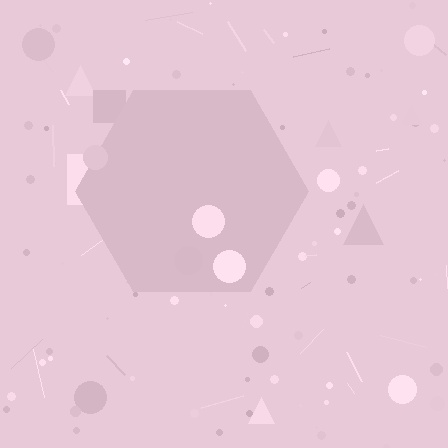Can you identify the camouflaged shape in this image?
The camouflaged shape is a hexagon.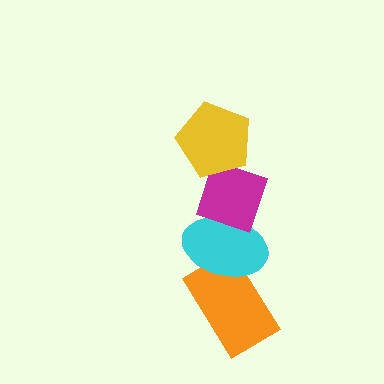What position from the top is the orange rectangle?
The orange rectangle is 4th from the top.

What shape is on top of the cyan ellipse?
The magenta diamond is on top of the cyan ellipse.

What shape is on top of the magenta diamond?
The yellow pentagon is on top of the magenta diamond.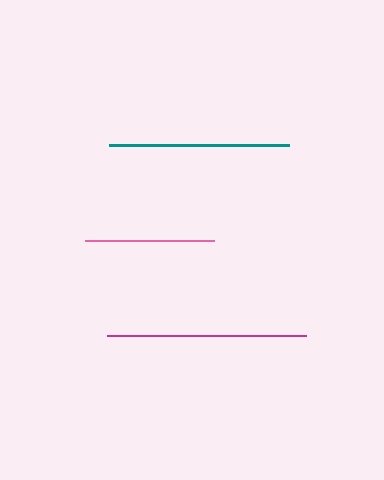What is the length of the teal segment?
The teal segment is approximately 180 pixels long.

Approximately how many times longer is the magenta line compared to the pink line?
The magenta line is approximately 1.5 times the length of the pink line.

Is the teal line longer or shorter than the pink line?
The teal line is longer than the pink line.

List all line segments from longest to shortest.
From longest to shortest: magenta, teal, pink.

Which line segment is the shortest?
The pink line is the shortest at approximately 130 pixels.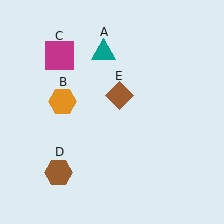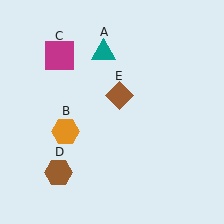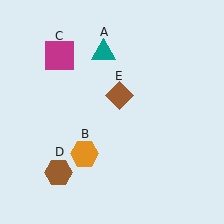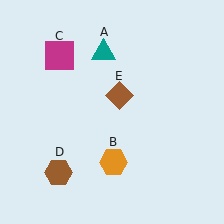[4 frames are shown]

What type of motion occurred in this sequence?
The orange hexagon (object B) rotated counterclockwise around the center of the scene.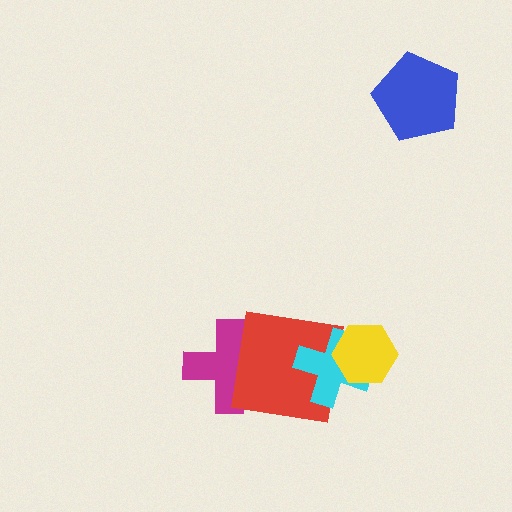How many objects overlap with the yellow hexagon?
1 object overlaps with the yellow hexagon.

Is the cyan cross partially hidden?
Yes, it is partially covered by another shape.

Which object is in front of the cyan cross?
The yellow hexagon is in front of the cyan cross.